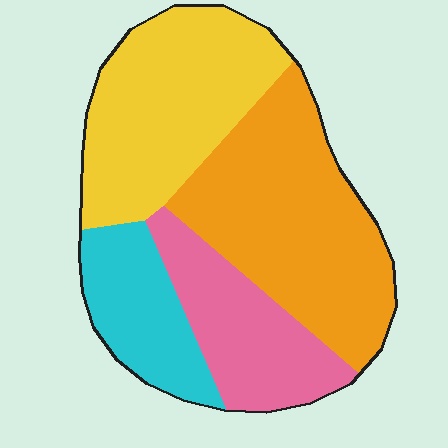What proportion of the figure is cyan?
Cyan covers about 15% of the figure.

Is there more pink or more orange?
Orange.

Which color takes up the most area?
Orange, at roughly 35%.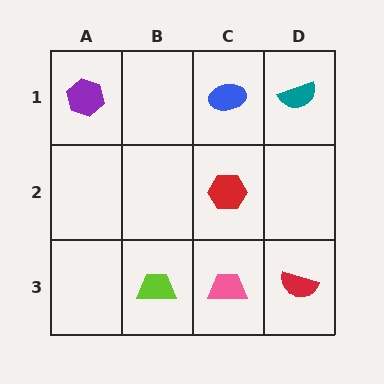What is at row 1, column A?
A purple hexagon.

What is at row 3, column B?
A lime trapezoid.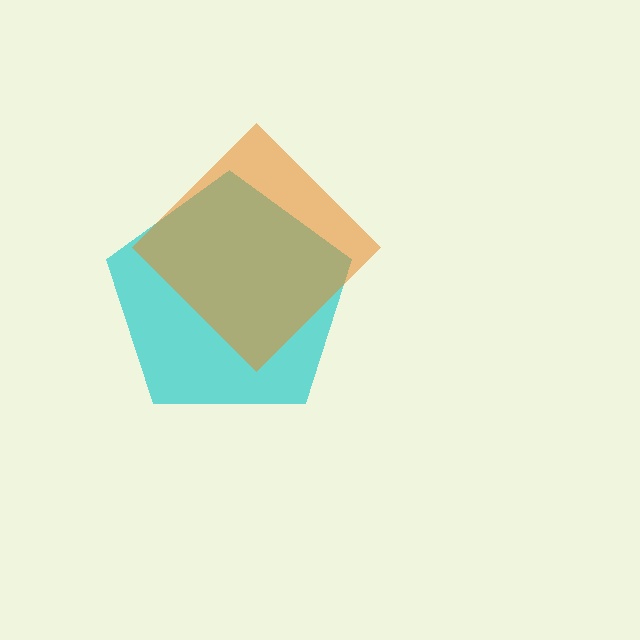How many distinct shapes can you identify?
There are 2 distinct shapes: a cyan pentagon, an orange diamond.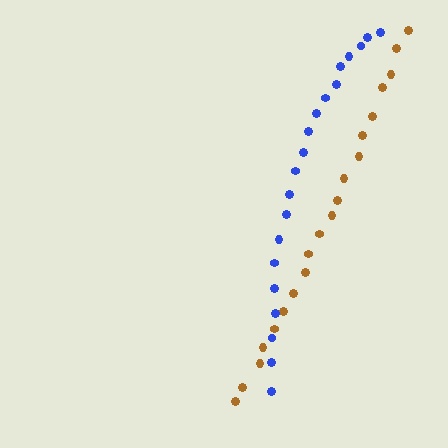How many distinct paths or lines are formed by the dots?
There are 2 distinct paths.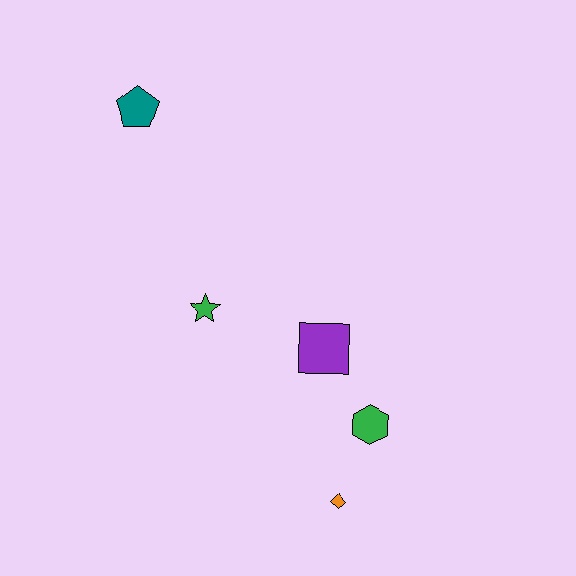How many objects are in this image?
There are 5 objects.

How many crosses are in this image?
There are no crosses.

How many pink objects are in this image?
There are no pink objects.